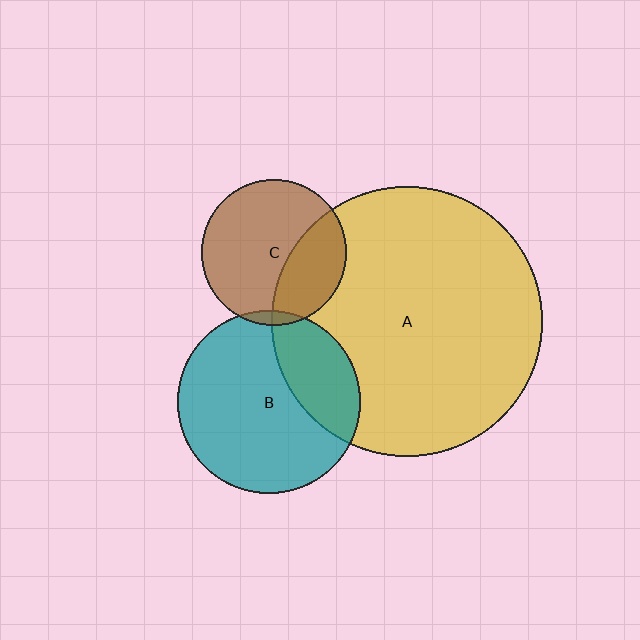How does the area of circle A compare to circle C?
Approximately 3.4 times.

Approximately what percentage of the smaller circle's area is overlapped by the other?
Approximately 30%.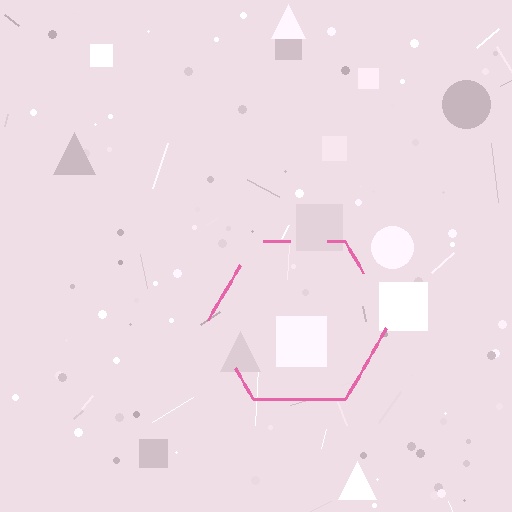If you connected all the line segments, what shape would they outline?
They would outline a hexagon.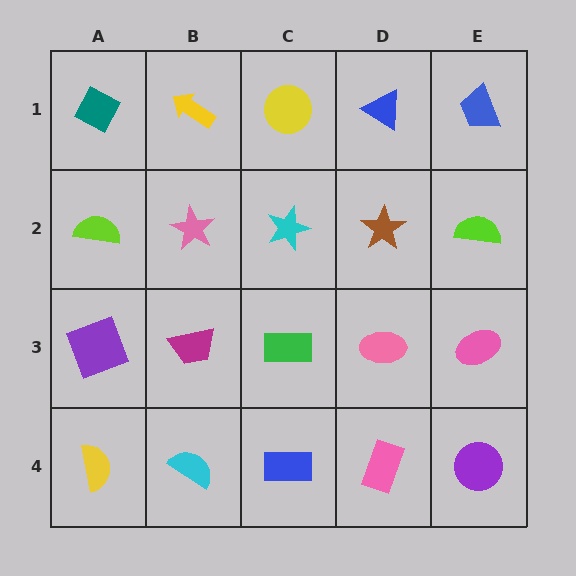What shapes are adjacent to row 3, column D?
A brown star (row 2, column D), a pink rectangle (row 4, column D), a green rectangle (row 3, column C), a pink ellipse (row 3, column E).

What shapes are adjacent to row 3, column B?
A pink star (row 2, column B), a cyan semicircle (row 4, column B), a purple square (row 3, column A), a green rectangle (row 3, column C).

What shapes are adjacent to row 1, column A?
A lime semicircle (row 2, column A), a yellow arrow (row 1, column B).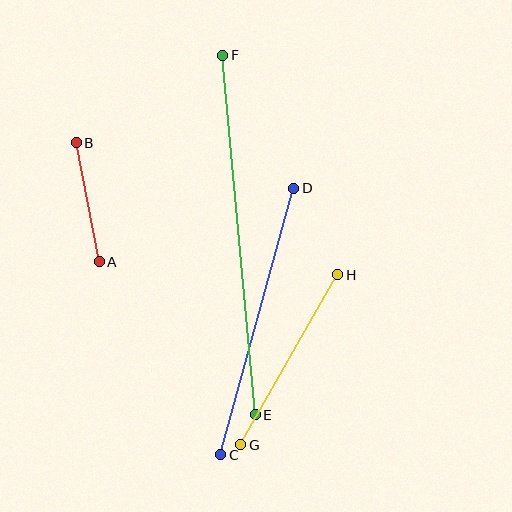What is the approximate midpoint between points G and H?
The midpoint is at approximately (289, 360) pixels.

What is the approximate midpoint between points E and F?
The midpoint is at approximately (239, 235) pixels.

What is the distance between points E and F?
The distance is approximately 361 pixels.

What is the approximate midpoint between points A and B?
The midpoint is at approximately (88, 202) pixels.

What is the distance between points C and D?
The distance is approximately 276 pixels.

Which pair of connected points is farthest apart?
Points E and F are farthest apart.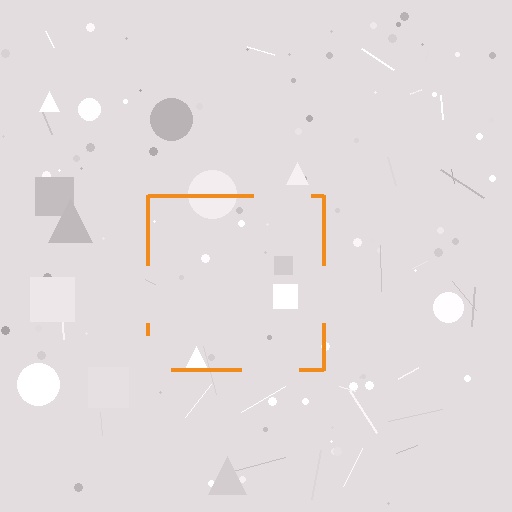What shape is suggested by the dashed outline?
The dashed outline suggests a square.